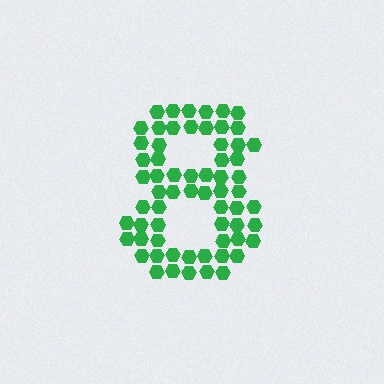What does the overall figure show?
The overall figure shows the digit 8.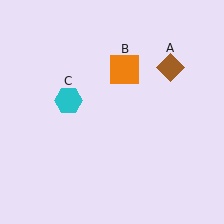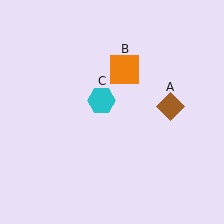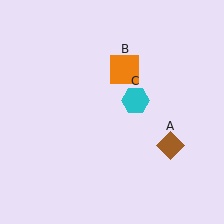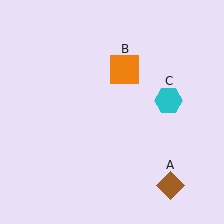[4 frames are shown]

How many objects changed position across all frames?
2 objects changed position: brown diamond (object A), cyan hexagon (object C).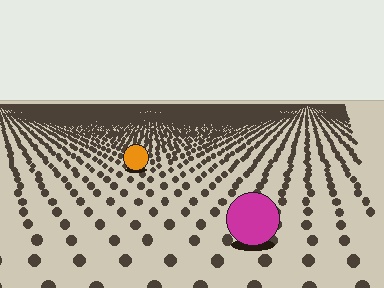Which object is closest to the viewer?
The magenta circle is closest. The texture marks near it are larger and more spread out.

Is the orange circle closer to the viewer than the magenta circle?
No. The magenta circle is closer — you can tell from the texture gradient: the ground texture is coarser near it.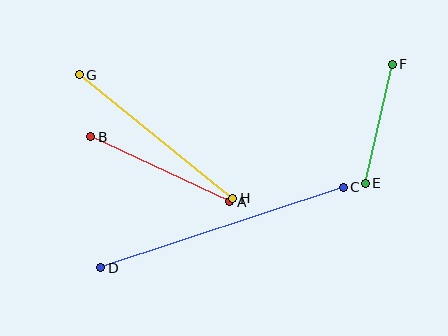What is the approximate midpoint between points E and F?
The midpoint is at approximately (379, 124) pixels.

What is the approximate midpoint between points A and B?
The midpoint is at approximately (160, 169) pixels.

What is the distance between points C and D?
The distance is approximately 255 pixels.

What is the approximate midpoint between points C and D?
The midpoint is at approximately (222, 227) pixels.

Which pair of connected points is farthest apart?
Points C and D are farthest apart.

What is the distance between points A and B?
The distance is approximately 153 pixels.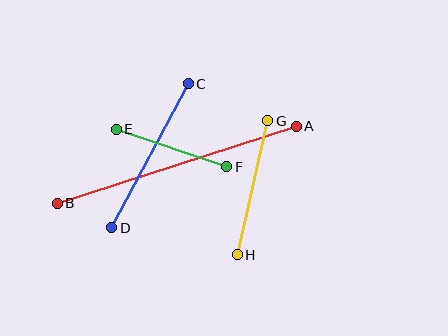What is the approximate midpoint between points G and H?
The midpoint is at approximately (253, 188) pixels.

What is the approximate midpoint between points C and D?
The midpoint is at approximately (150, 156) pixels.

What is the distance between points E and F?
The distance is approximately 117 pixels.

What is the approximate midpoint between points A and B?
The midpoint is at approximately (177, 165) pixels.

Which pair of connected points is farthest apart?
Points A and B are farthest apart.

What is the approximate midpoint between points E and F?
The midpoint is at approximately (172, 148) pixels.